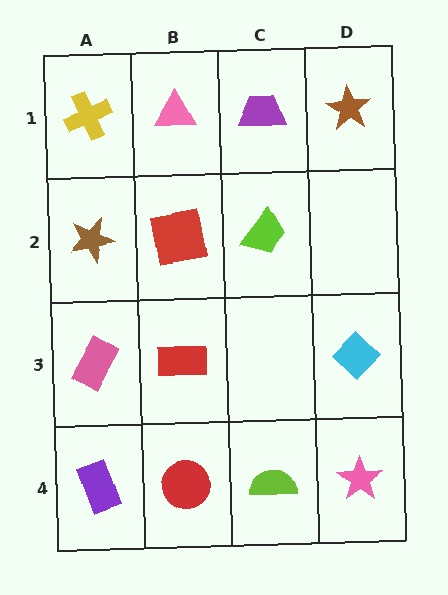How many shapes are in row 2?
3 shapes.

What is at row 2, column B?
A red square.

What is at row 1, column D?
A brown star.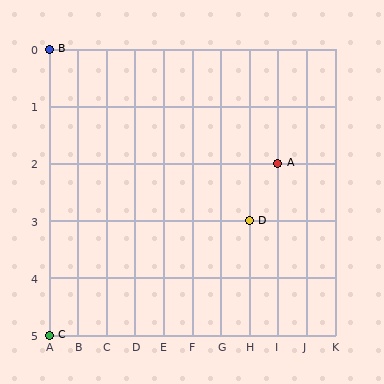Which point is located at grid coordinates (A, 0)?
Point B is at (A, 0).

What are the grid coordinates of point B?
Point B is at grid coordinates (A, 0).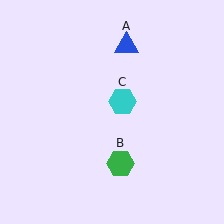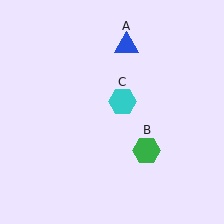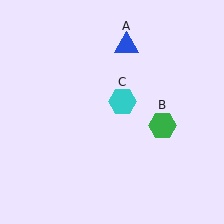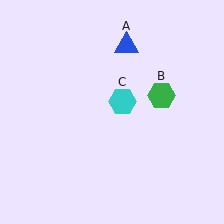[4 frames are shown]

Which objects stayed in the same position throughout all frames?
Blue triangle (object A) and cyan hexagon (object C) remained stationary.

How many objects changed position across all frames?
1 object changed position: green hexagon (object B).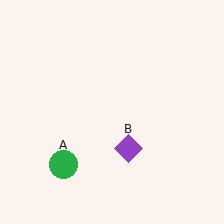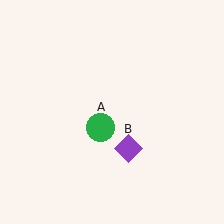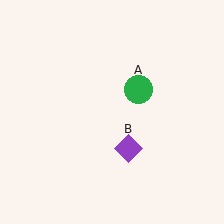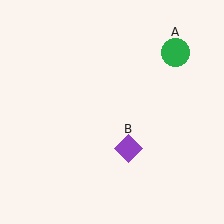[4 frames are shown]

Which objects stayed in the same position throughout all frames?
Purple diamond (object B) remained stationary.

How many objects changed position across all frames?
1 object changed position: green circle (object A).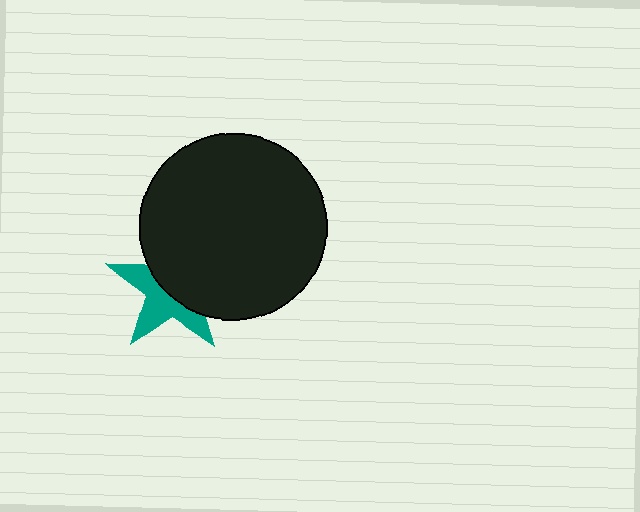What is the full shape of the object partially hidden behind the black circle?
The partially hidden object is a teal star.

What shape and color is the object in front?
The object in front is a black circle.